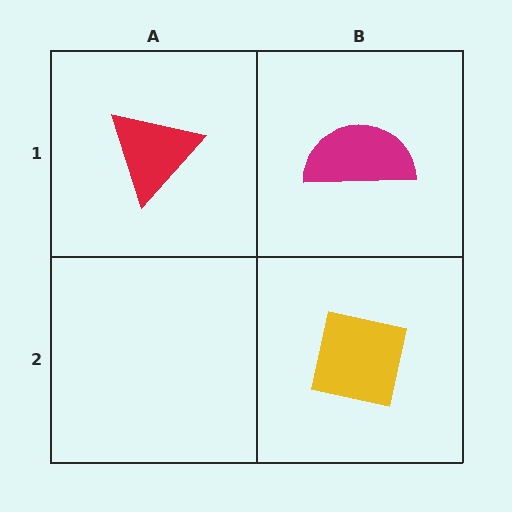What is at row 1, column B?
A magenta semicircle.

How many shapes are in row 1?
2 shapes.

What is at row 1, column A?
A red triangle.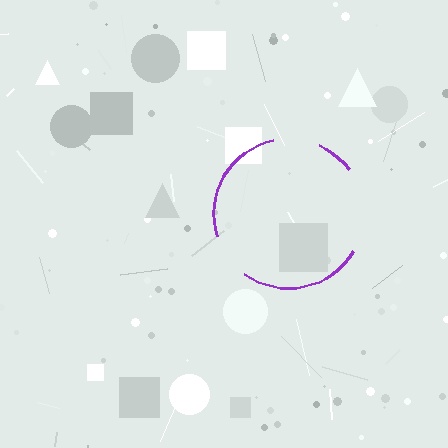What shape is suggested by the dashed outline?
The dashed outline suggests a circle.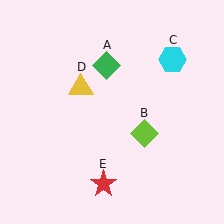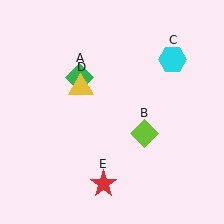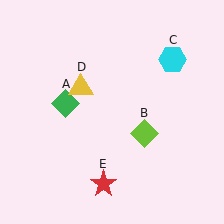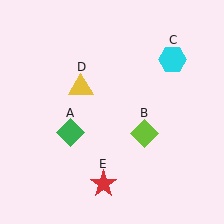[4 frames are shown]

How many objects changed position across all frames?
1 object changed position: green diamond (object A).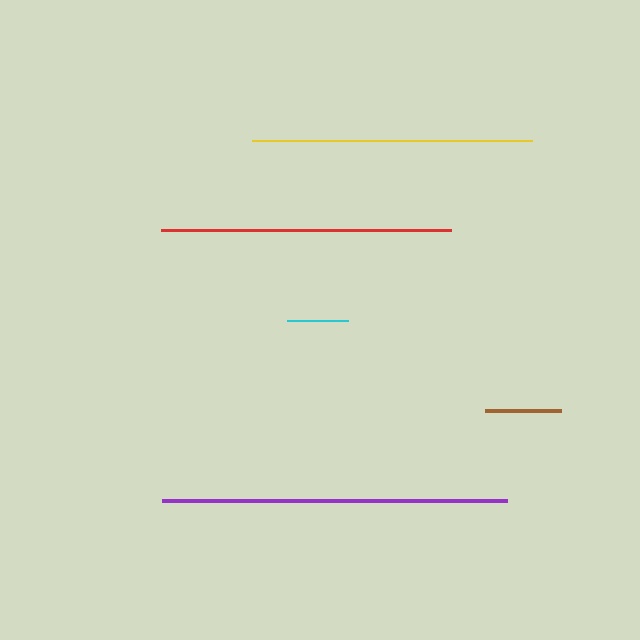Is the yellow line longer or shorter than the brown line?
The yellow line is longer than the brown line.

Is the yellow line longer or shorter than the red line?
The red line is longer than the yellow line.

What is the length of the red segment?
The red segment is approximately 290 pixels long.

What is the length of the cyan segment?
The cyan segment is approximately 61 pixels long.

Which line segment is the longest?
The purple line is the longest at approximately 345 pixels.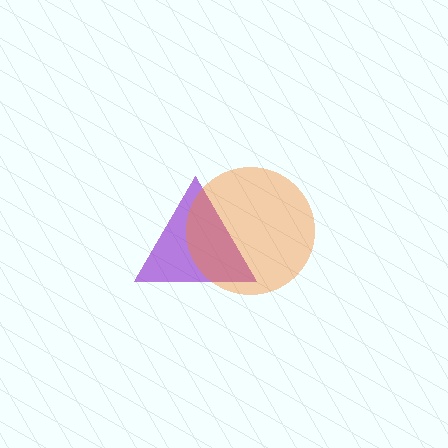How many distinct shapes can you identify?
There are 2 distinct shapes: a purple triangle, an orange circle.